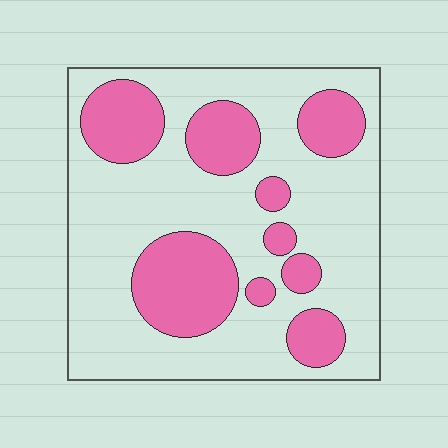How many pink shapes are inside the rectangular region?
9.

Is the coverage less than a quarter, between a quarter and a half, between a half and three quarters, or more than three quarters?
Between a quarter and a half.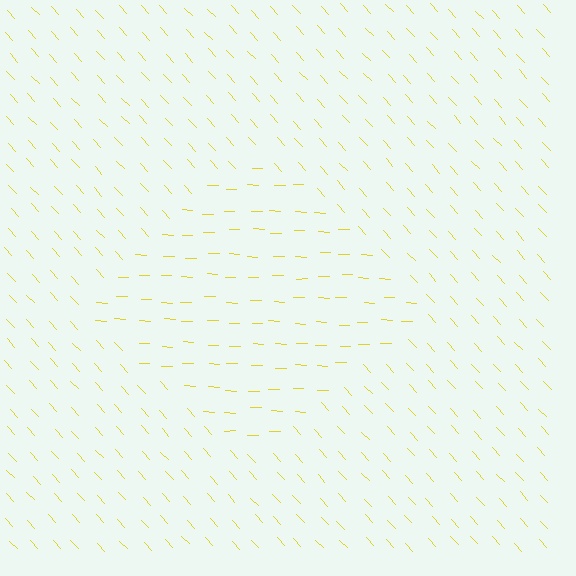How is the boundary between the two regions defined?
The boundary is defined purely by a change in line orientation (approximately 45 degrees difference). All lines are the same color and thickness.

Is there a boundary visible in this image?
Yes, there is a texture boundary formed by a change in line orientation.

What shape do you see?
I see a diamond.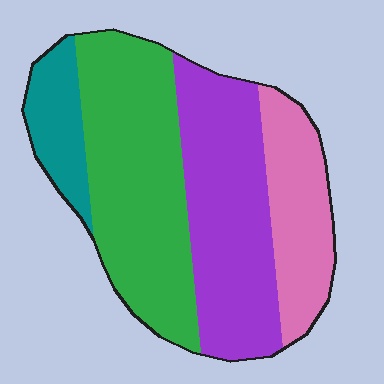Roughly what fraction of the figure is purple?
Purple takes up about one third (1/3) of the figure.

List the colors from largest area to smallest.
From largest to smallest: green, purple, pink, teal.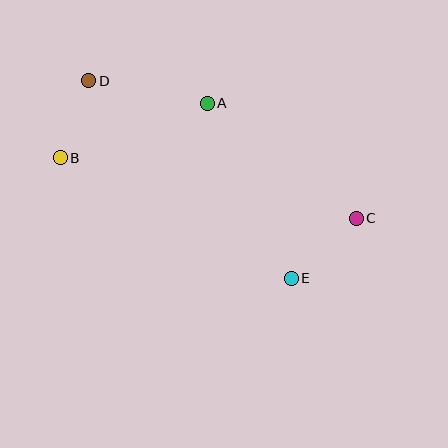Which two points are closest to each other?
Points B and D are closest to each other.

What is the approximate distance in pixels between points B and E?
The distance between B and E is approximately 260 pixels.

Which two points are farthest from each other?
Points B and C are farthest from each other.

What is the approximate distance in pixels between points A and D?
The distance between A and D is approximately 120 pixels.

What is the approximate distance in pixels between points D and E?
The distance between D and E is approximately 283 pixels.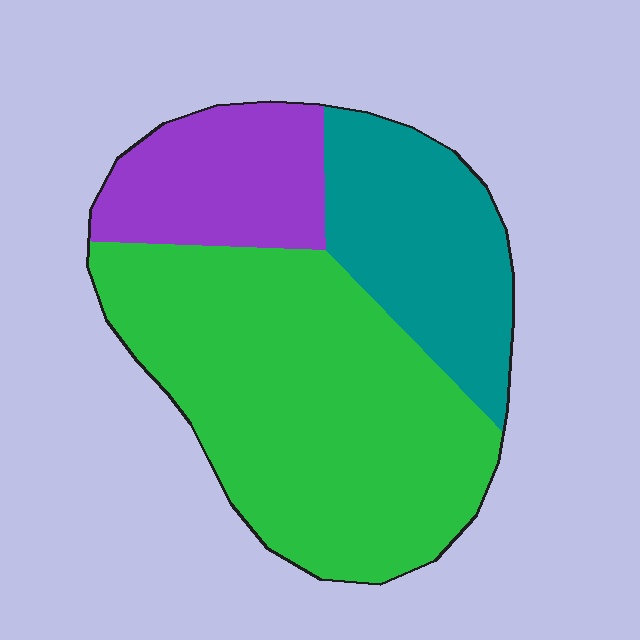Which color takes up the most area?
Green, at roughly 55%.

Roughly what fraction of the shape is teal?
Teal takes up about one quarter (1/4) of the shape.